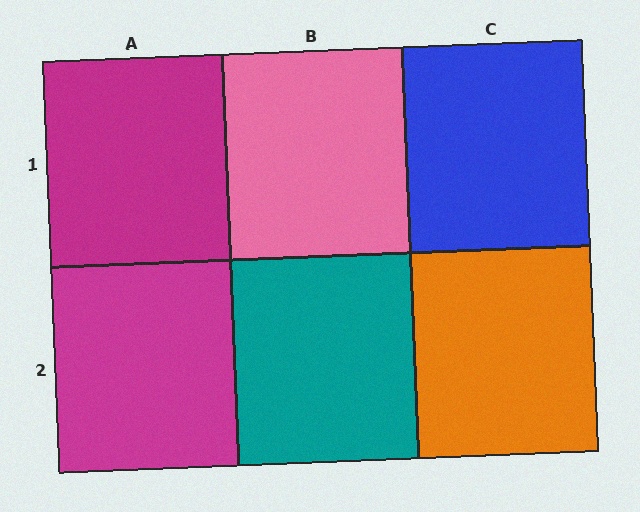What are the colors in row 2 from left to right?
Magenta, teal, orange.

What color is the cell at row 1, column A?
Magenta.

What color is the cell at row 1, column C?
Blue.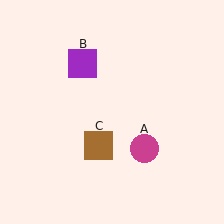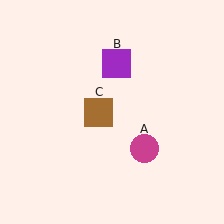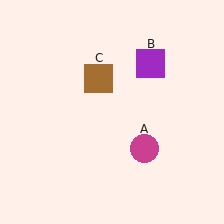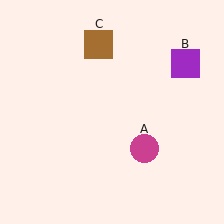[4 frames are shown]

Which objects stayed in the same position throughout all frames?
Magenta circle (object A) remained stationary.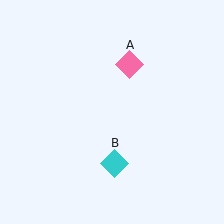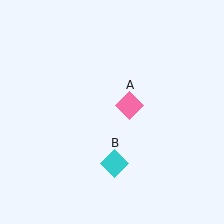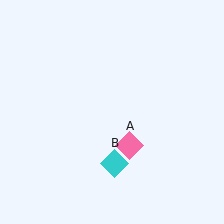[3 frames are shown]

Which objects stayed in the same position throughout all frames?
Cyan diamond (object B) remained stationary.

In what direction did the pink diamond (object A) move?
The pink diamond (object A) moved down.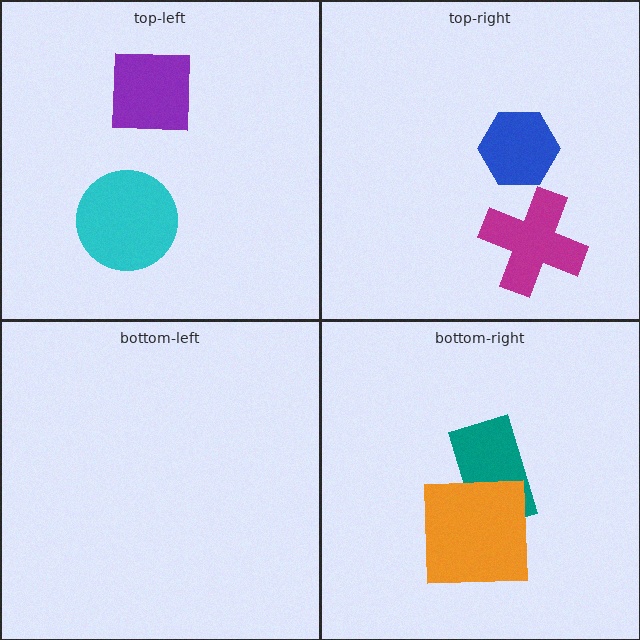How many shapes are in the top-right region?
2.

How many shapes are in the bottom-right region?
2.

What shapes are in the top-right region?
The magenta cross, the blue hexagon.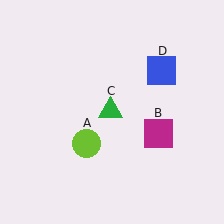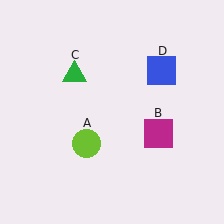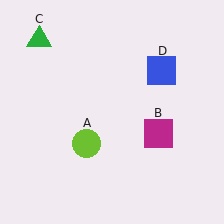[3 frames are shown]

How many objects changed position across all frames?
1 object changed position: green triangle (object C).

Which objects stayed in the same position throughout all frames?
Lime circle (object A) and magenta square (object B) and blue square (object D) remained stationary.